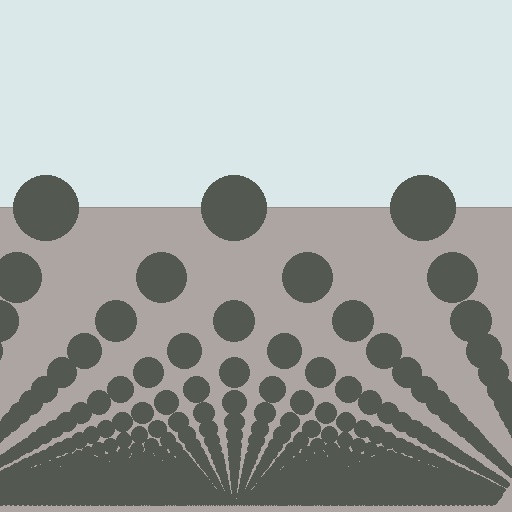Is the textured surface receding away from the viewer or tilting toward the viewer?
The surface appears to tilt toward the viewer. Texture elements get larger and sparser toward the top.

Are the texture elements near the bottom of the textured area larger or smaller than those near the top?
Smaller. The gradient is inverted — elements near the bottom are smaller and denser.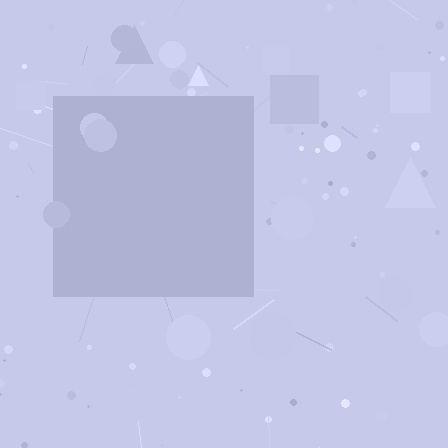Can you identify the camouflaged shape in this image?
The camouflaged shape is a square.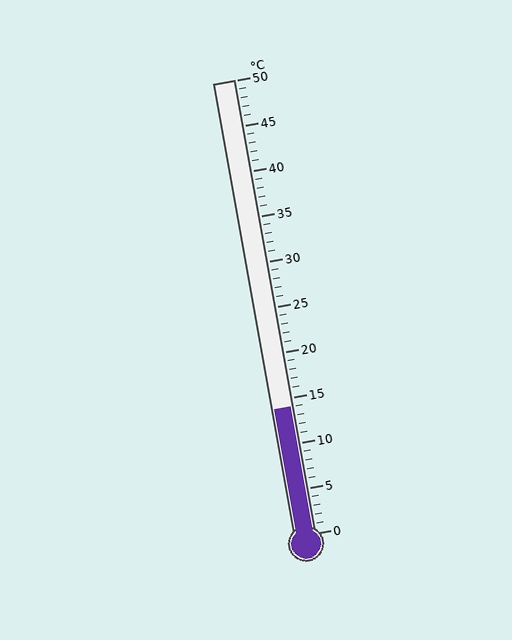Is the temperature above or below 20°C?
The temperature is below 20°C.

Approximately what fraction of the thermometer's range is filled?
The thermometer is filled to approximately 30% of its range.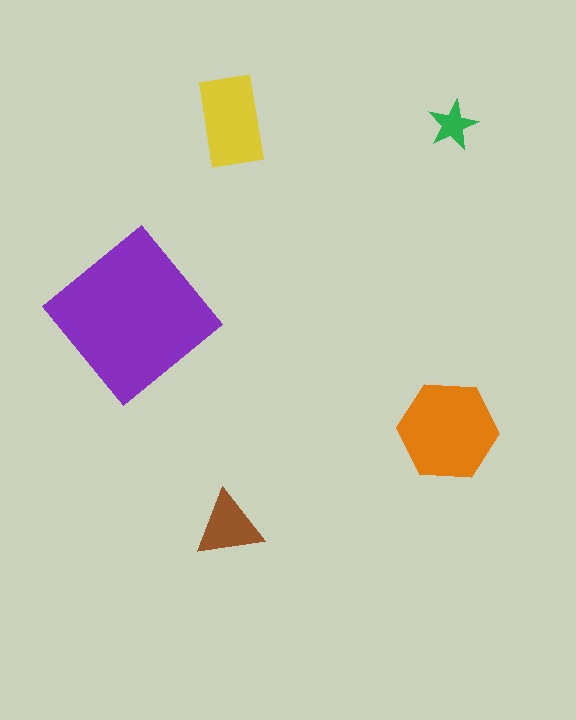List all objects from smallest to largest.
The green star, the brown triangle, the yellow rectangle, the orange hexagon, the purple diamond.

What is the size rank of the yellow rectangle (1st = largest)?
3rd.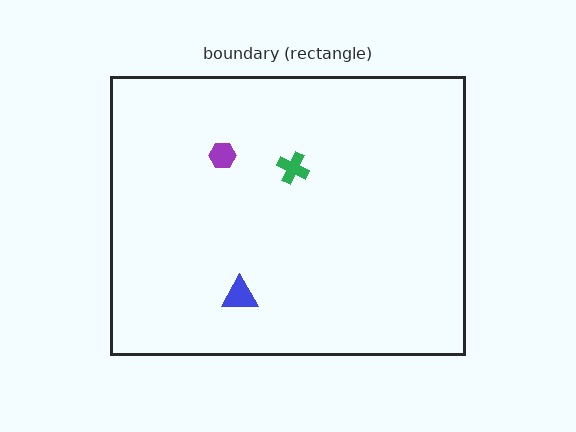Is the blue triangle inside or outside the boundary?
Inside.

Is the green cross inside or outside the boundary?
Inside.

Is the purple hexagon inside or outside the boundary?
Inside.